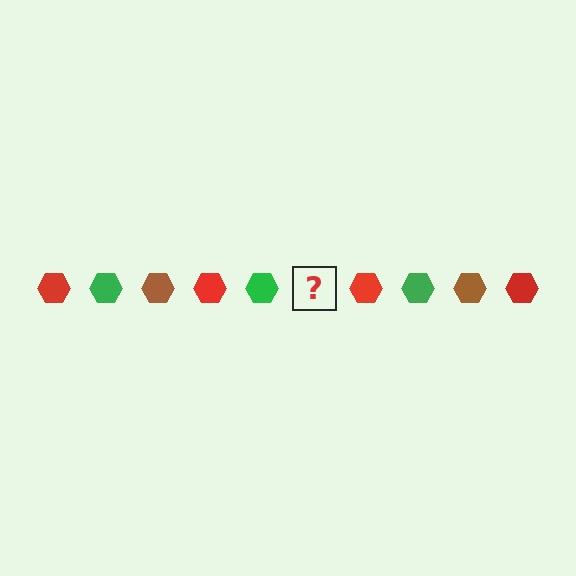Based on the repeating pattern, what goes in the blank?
The blank should be a brown hexagon.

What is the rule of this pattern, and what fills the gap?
The rule is that the pattern cycles through red, green, brown hexagons. The gap should be filled with a brown hexagon.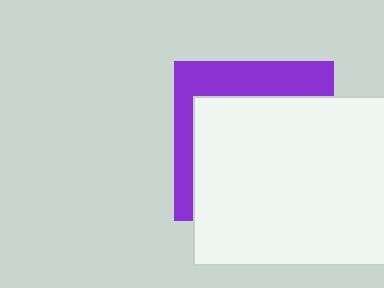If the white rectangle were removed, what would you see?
You would see the complete purple square.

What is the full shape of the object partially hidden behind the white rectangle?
The partially hidden object is a purple square.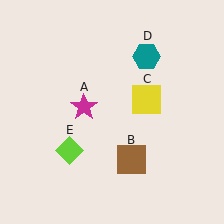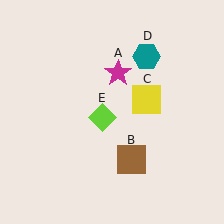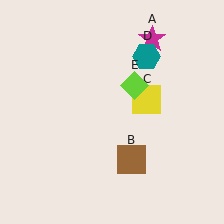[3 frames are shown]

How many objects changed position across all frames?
2 objects changed position: magenta star (object A), lime diamond (object E).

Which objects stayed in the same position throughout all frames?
Brown square (object B) and yellow square (object C) and teal hexagon (object D) remained stationary.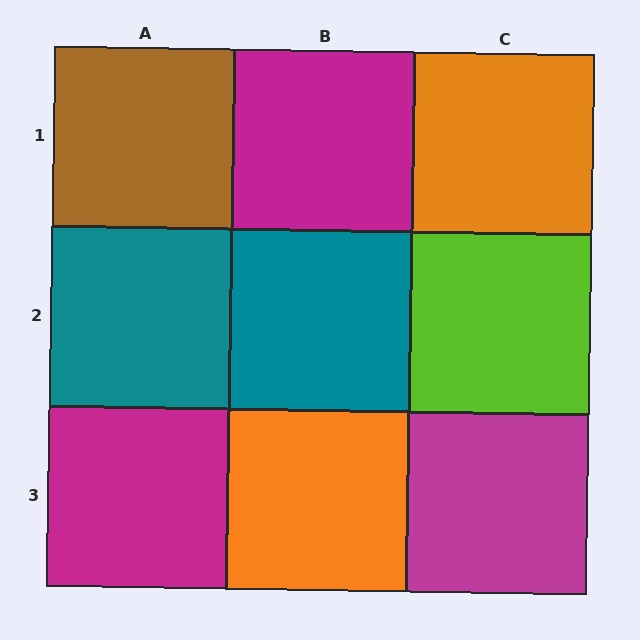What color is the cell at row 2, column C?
Lime.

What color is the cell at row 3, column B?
Orange.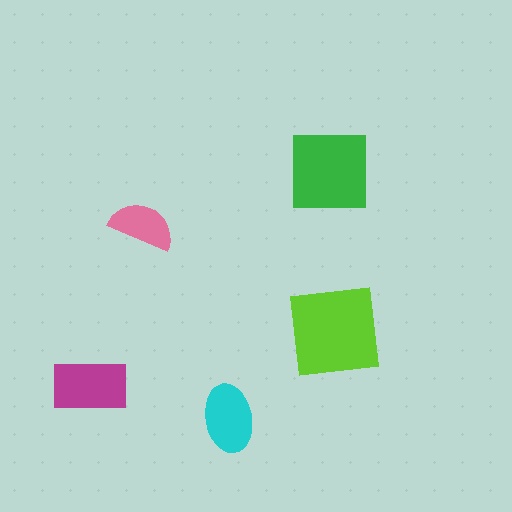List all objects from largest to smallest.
The lime square, the green square, the magenta rectangle, the cyan ellipse, the pink semicircle.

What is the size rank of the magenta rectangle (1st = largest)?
3rd.